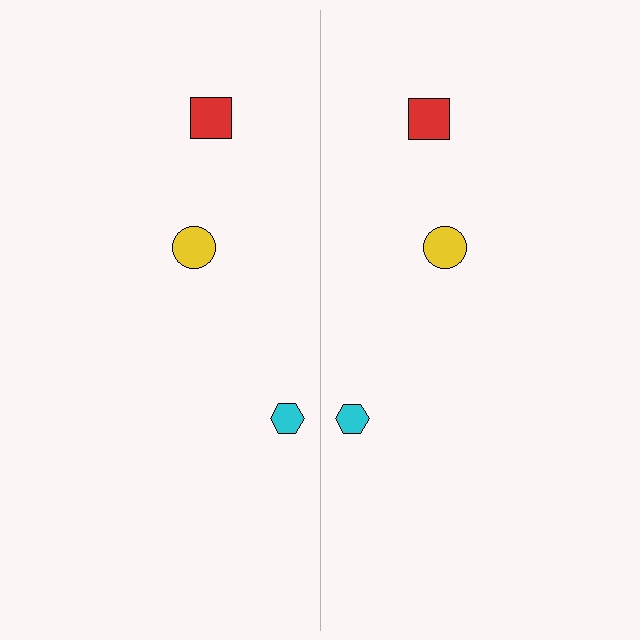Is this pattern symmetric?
Yes, this pattern has bilateral (reflection) symmetry.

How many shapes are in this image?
There are 6 shapes in this image.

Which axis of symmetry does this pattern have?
The pattern has a vertical axis of symmetry running through the center of the image.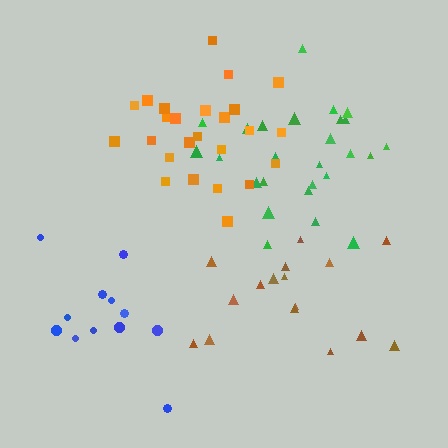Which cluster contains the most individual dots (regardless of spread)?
Green (26).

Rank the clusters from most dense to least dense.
green, orange, blue, brown.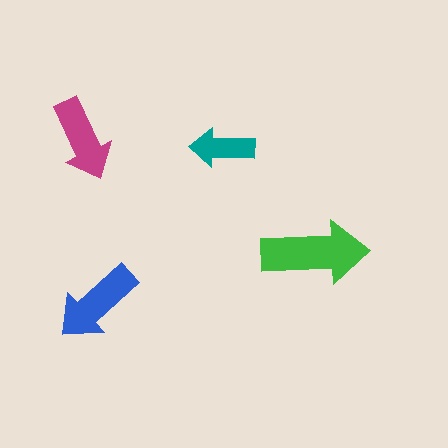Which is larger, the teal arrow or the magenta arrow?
The magenta one.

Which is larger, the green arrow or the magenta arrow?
The green one.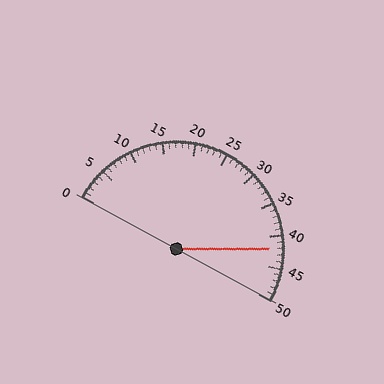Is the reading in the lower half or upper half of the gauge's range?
The reading is in the upper half of the range (0 to 50).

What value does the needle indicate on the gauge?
The needle indicates approximately 42.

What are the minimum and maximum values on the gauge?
The gauge ranges from 0 to 50.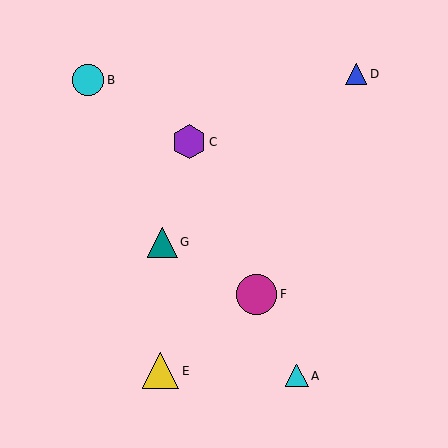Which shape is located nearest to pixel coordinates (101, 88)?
The cyan circle (labeled B) at (88, 80) is nearest to that location.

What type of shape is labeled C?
Shape C is a purple hexagon.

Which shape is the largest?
The magenta circle (labeled F) is the largest.